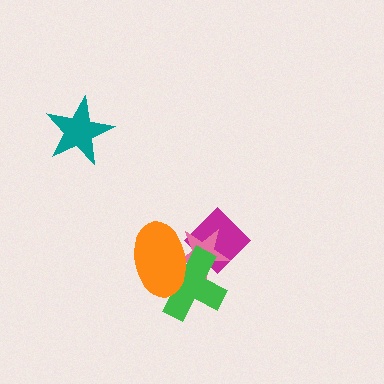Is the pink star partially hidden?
Yes, it is partially covered by another shape.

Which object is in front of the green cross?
The orange ellipse is in front of the green cross.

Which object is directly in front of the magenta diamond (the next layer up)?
The pink star is directly in front of the magenta diamond.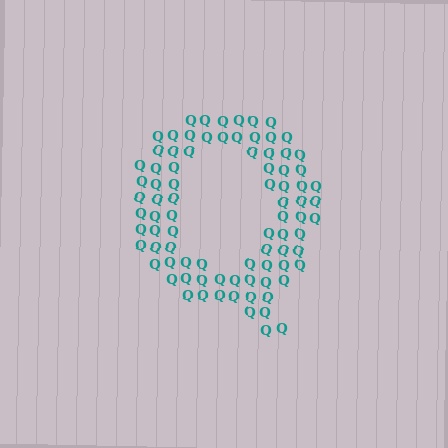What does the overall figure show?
The overall figure shows the letter Q.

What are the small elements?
The small elements are letter Q's.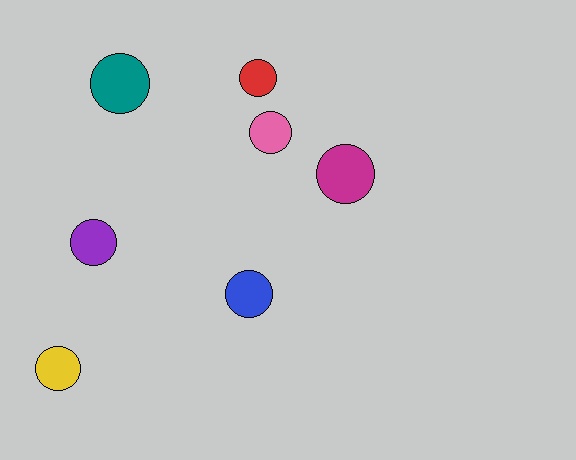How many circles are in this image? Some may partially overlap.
There are 7 circles.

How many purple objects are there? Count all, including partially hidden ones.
There is 1 purple object.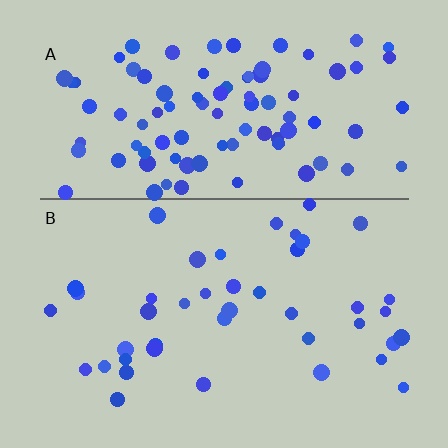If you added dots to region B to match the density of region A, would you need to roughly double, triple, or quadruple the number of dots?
Approximately double.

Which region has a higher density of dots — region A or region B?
A (the top).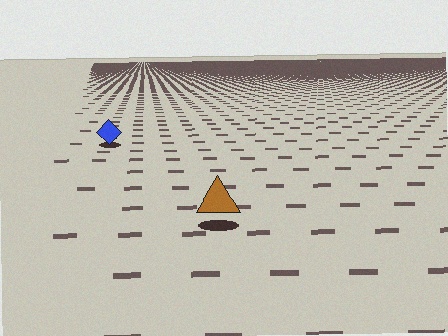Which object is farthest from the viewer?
The blue diamond is farthest from the viewer. It appears smaller and the ground texture around it is denser.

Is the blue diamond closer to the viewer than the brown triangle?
No. The brown triangle is closer — you can tell from the texture gradient: the ground texture is coarser near it.